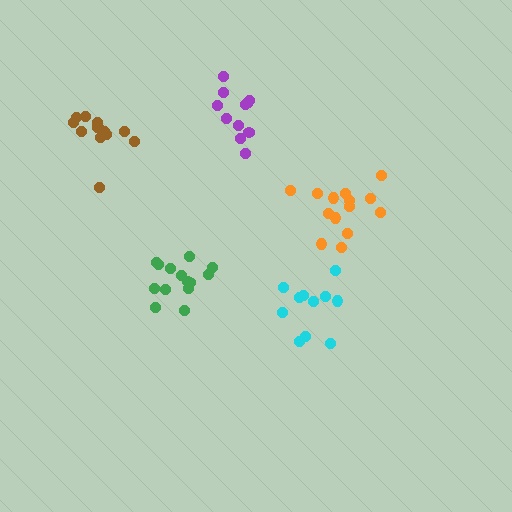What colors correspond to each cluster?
The clusters are colored: green, purple, cyan, orange, brown.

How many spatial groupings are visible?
There are 5 spatial groupings.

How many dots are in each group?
Group 1: 14 dots, Group 2: 11 dots, Group 3: 11 dots, Group 4: 14 dots, Group 5: 13 dots (63 total).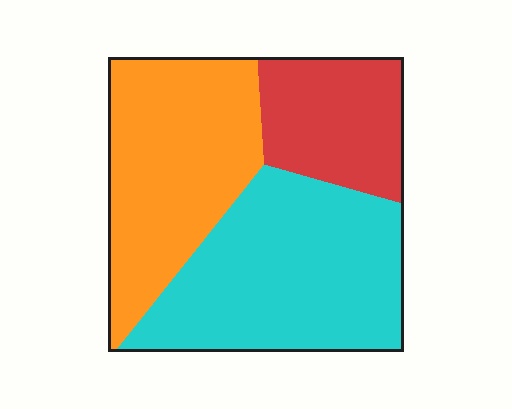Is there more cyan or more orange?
Cyan.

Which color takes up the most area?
Cyan, at roughly 45%.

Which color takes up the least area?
Red, at roughly 20%.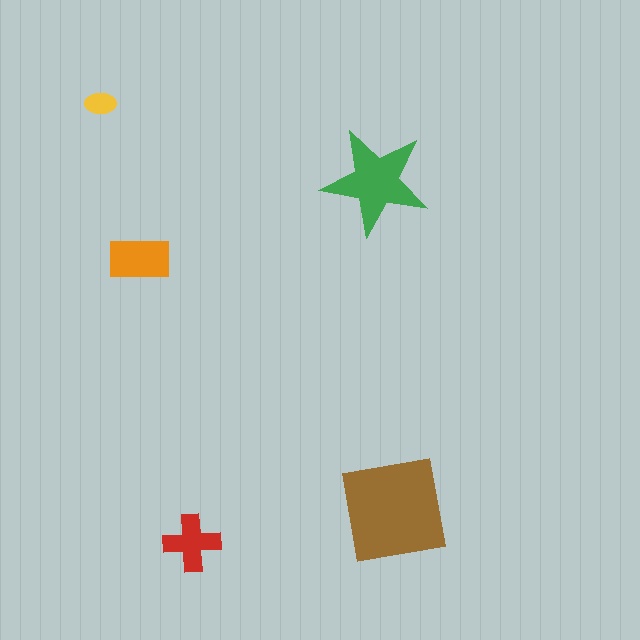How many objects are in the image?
There are 5 objects in the image.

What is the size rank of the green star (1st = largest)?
2nd.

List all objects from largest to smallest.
The brown square, the green star, the orange rectangle, the red cross, the yellow ellipse.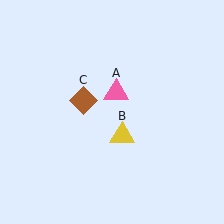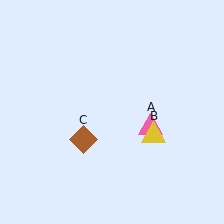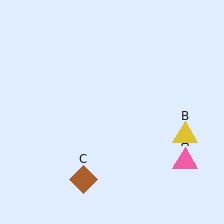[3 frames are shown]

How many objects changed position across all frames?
3 objects changed position: pink triangle (object A), yellow triangle (object B), brown diamond (object C).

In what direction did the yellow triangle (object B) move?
The yellow triangle (object B) moved right.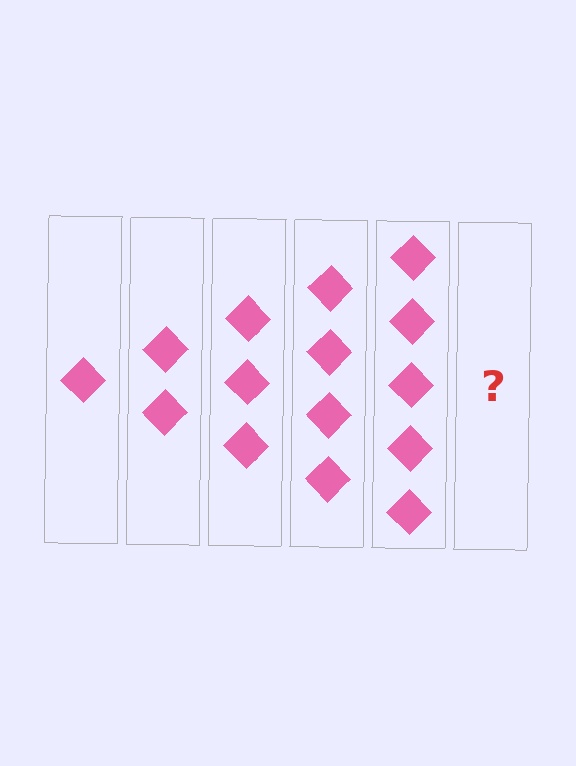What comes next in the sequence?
The next element should be 6 diamonds.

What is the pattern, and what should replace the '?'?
The pattern is that each step adds one more diamond. The '?' should be 6 diamonds.